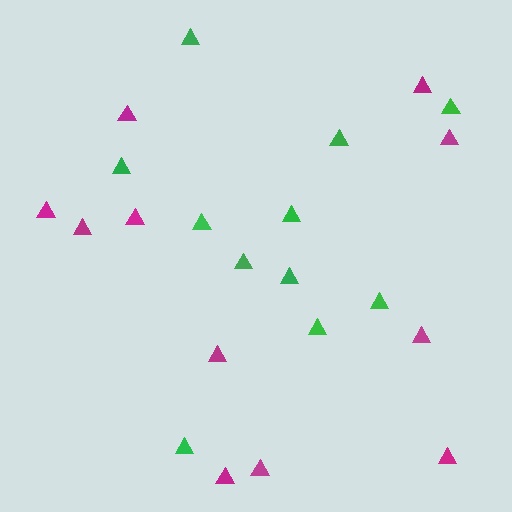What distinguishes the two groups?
There are 2 groups: one group of green triangles (11) and one group of magenta triangles (11).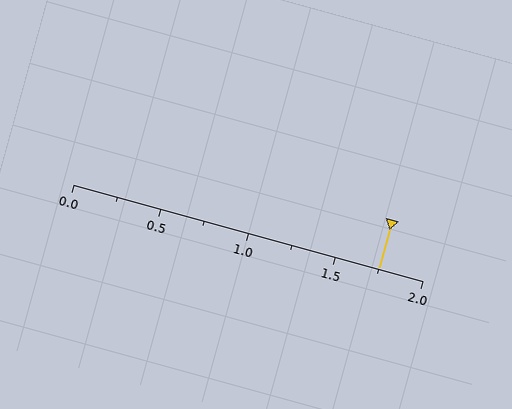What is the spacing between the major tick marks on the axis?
The major ticks are spaced 0.5 apart.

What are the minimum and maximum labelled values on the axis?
The axis runs from 0.0 to 2.0.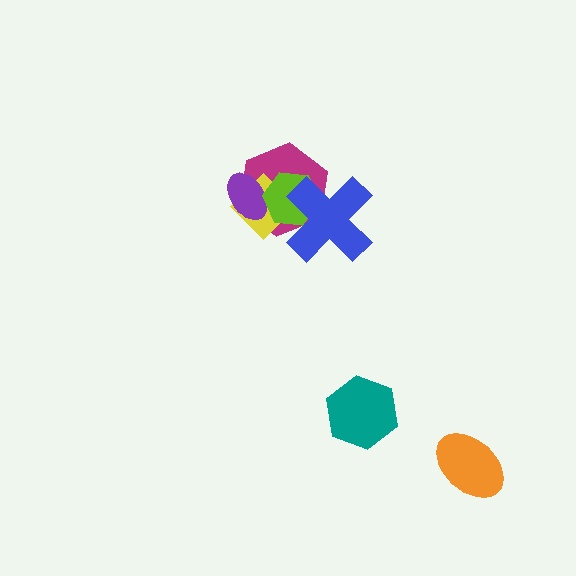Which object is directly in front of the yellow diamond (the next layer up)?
The purple ellipse is directly in front of the yellow diamond.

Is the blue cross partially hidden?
No, no other shape covers it.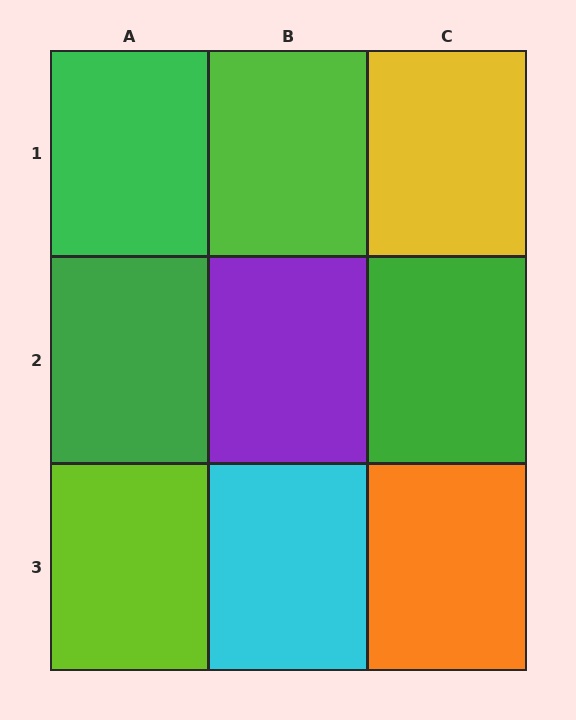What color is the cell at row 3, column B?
Cyan.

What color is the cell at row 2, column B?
Purple.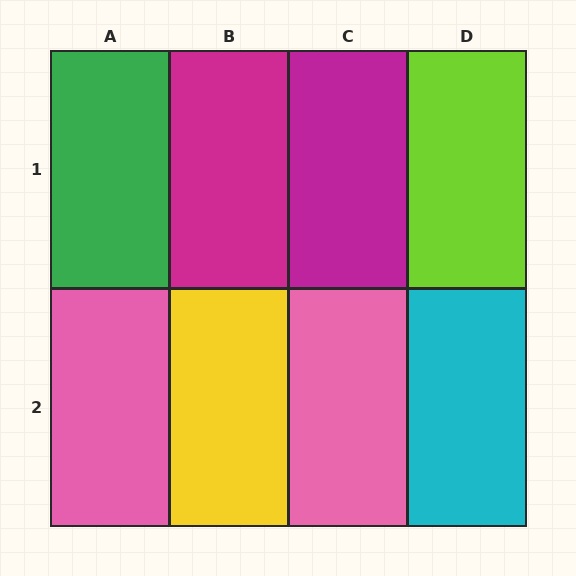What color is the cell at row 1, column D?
Lime.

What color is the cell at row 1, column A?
Green.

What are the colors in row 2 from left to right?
Pink, yellow, pink, cyan.